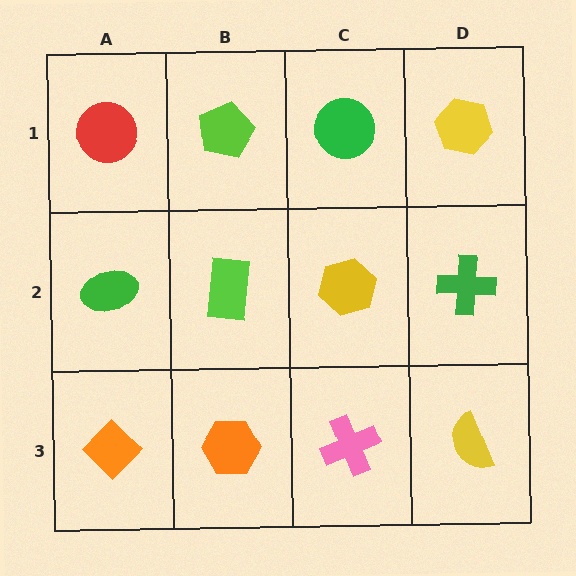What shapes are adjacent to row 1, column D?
A green cross (row 2, column D), a green circle (row 1, column C).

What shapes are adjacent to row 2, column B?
A lime pentagon (row 1, column B), an orange hexagon (row 3, column B), a green ellipse (row 2, column A), a yellow hexagon (row 2, column C).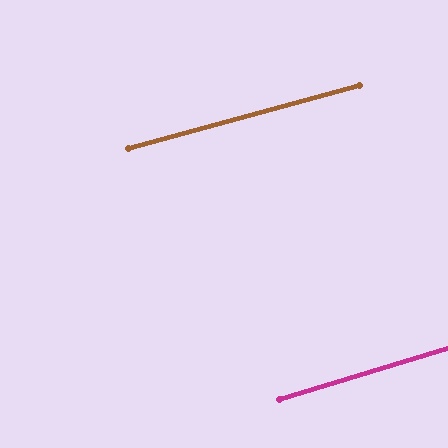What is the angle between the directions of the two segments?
Approximately 2 degrees.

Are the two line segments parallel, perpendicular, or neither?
Parallel — their directions differ by only 1.7°.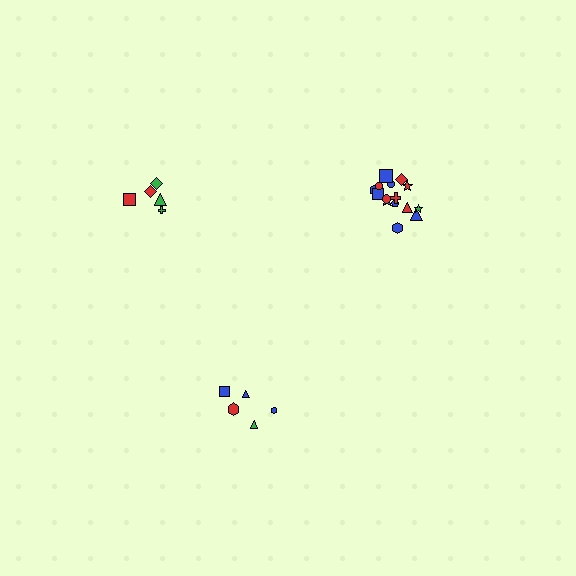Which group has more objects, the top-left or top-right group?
The top-right group.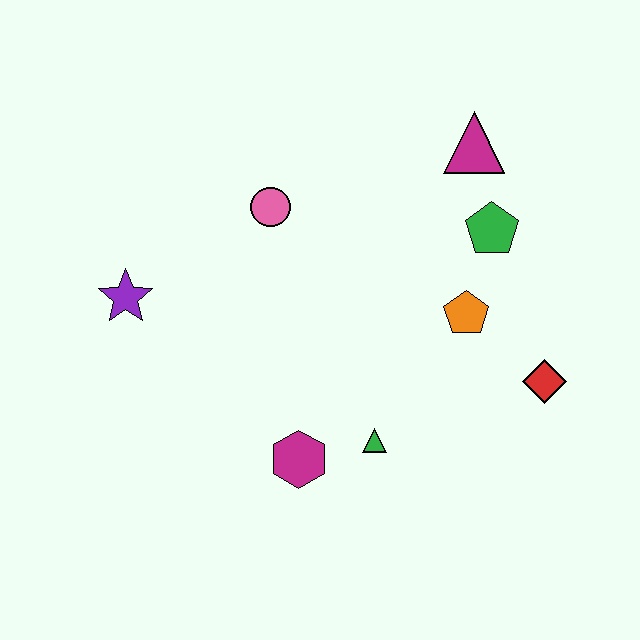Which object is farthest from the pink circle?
The red diamond is farthest from the pink circle.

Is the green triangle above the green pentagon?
No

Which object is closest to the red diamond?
The orange pentagon is closest to the red diamond.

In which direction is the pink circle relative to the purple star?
The pink circle is to the right of the purple star.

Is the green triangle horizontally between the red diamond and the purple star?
Yes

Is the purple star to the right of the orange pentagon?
No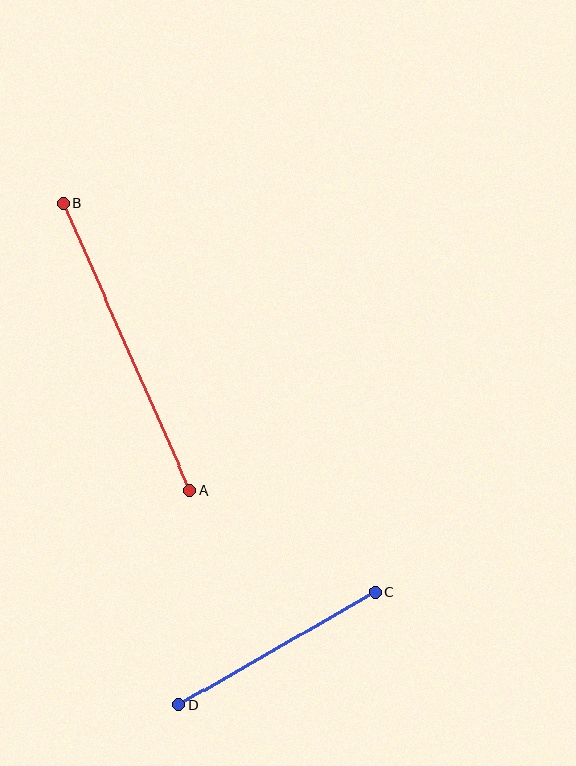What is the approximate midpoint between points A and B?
The midpoint is at approximately (127, 347) pixels.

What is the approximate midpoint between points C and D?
The midpoint is at approximately (277, 648) pixels.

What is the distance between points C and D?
The distance is approximately 227 pixels.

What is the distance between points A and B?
The distance is approximately 314 pixels.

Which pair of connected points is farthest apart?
Points A and B are farthest apart.